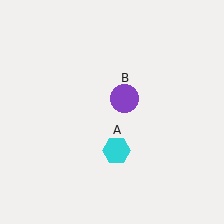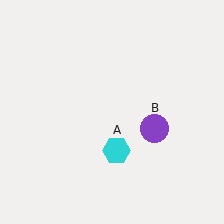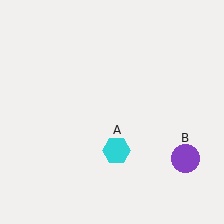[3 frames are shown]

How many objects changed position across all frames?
1 object changed position: purple circle (object B).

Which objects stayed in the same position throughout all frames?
Cyan hexagon (object A) remained stationary.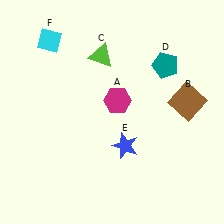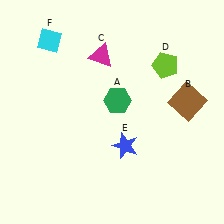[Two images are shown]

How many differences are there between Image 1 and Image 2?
There are 3 differences between the two images.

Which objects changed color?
A changed from magenta to green. C changed from lime to magenta. D changed from teal to lime.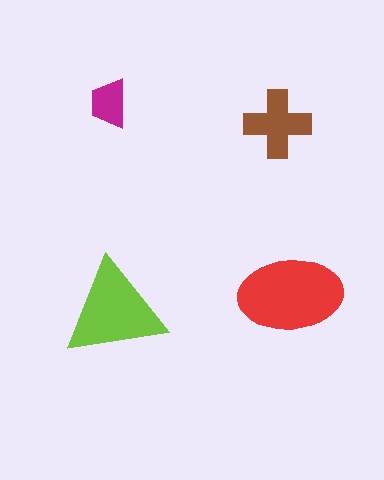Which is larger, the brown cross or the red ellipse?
The red ellipse.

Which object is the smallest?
The magenta trapezoid.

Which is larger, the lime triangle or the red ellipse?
The red ellipse.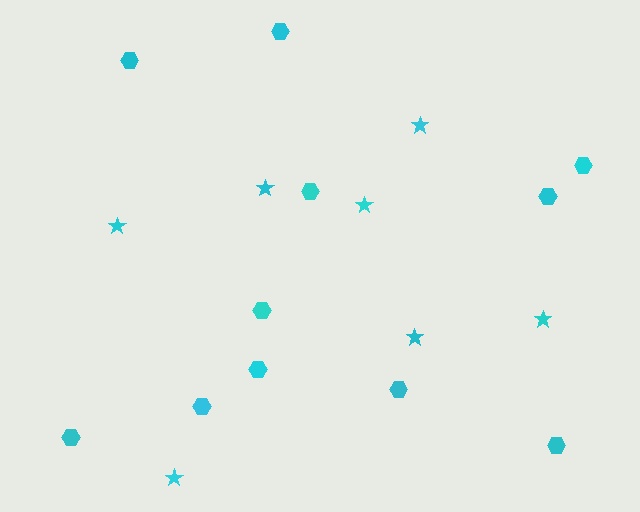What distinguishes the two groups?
There are 2 groups: one group of hexagons (11) and one group of stars (7).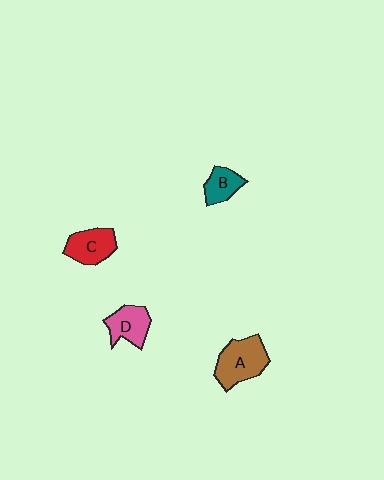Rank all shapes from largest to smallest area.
From largest to smallest: A (brown), C (red), D (pink), B (teal).